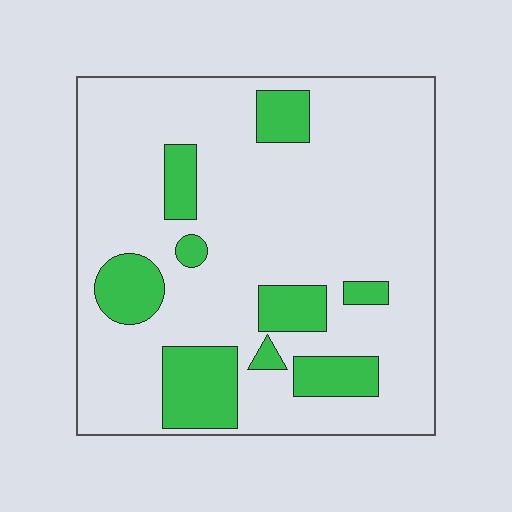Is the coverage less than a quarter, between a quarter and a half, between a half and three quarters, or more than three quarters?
Less than a quarter.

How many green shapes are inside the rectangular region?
9.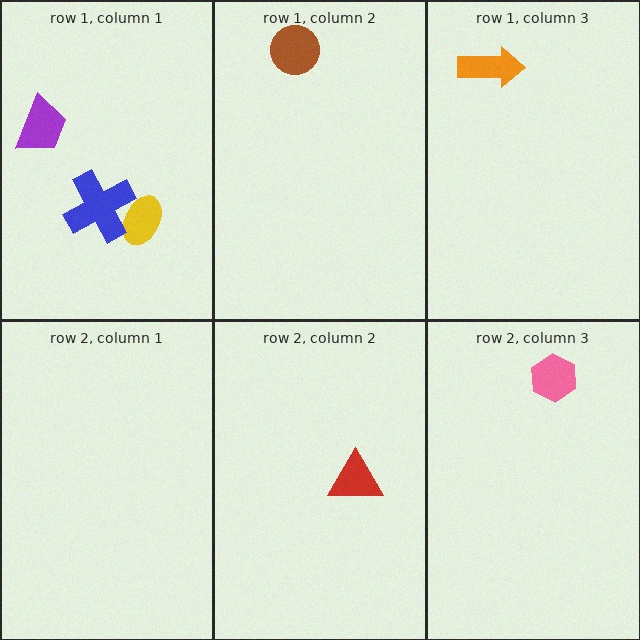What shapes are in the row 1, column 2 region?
The brown circle.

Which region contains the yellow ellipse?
The row 1, column 1 region.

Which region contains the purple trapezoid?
The row 1, column 1 region.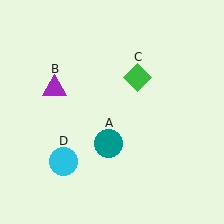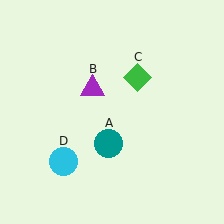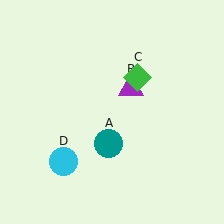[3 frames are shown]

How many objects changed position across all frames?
1 object changed position: purple triangle (object B).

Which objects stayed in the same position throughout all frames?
Teal circle (object A) and green diamond (object C) and cyan circle (object D) remained stationary.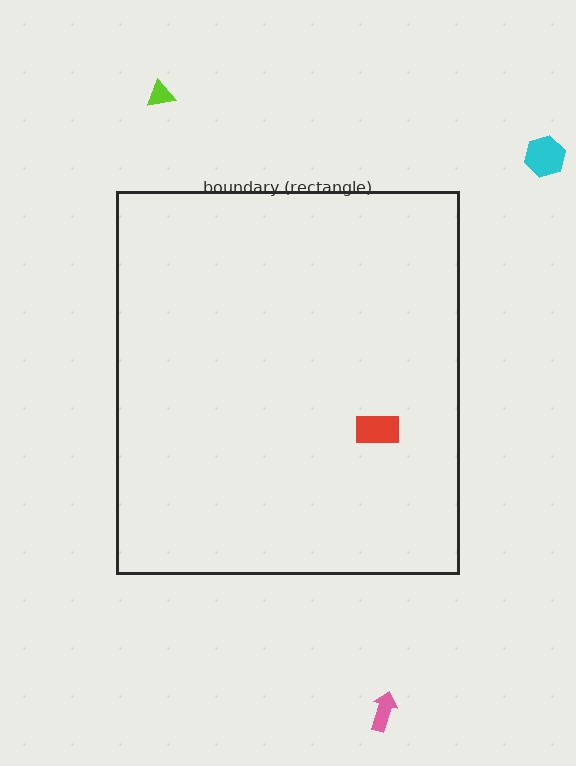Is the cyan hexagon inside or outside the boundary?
Outside.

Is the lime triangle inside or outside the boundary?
Outside.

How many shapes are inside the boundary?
1 inside, 3 outside.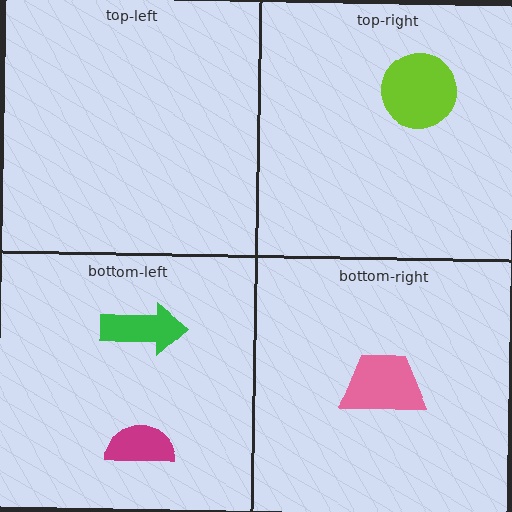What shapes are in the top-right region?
The lime circle.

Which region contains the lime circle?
The top-right region.